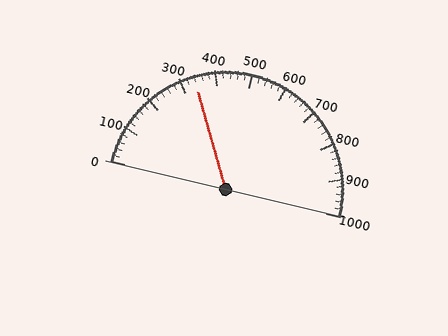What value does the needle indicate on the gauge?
The needle indicates approximately 340.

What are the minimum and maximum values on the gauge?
The gauge ranges from 0 to 1000.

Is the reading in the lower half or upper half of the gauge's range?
The reading is in the lower half of the range (0 to 1000).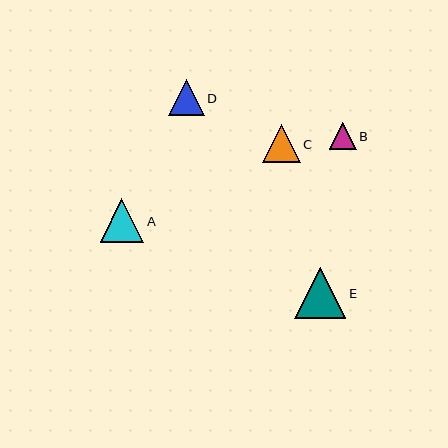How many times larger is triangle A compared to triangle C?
Triangle A is approximately 1.2 times the size of triangle C.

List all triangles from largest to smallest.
From largest to smallest: E, A, C, D, B.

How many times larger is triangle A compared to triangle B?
Triangle A is approximately 1.6 times the size of triangle B.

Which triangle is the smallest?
Triangle B is the smallest with a size of approximately 27 pixels.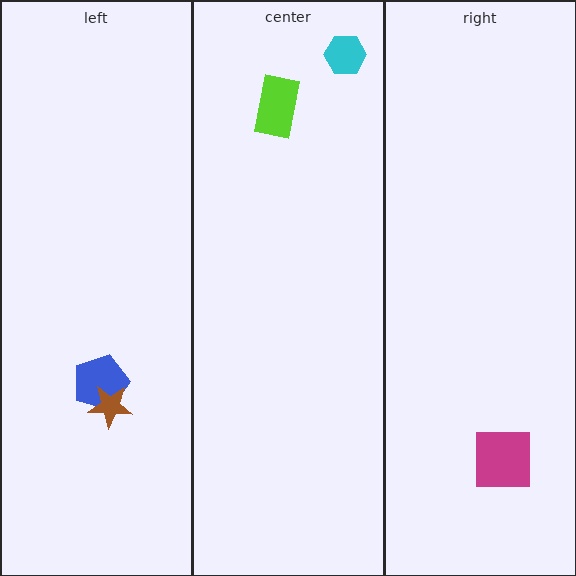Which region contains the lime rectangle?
The center region.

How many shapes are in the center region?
2.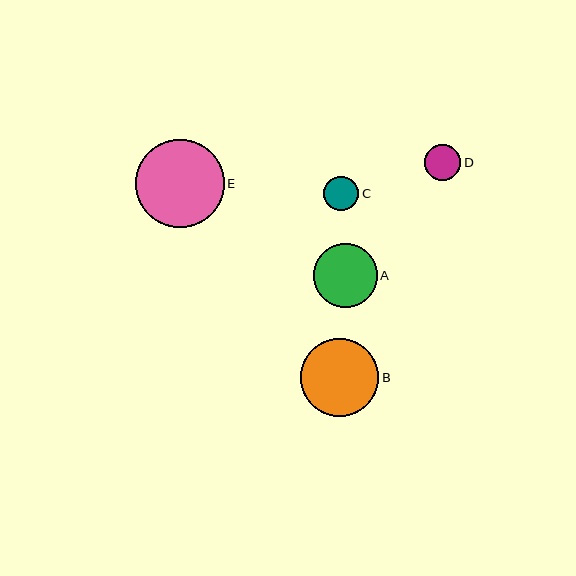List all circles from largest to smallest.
From largest to smallest: E, B, A, D, C.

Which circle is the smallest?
Circle C is the smallest with a size of approximately 35 pixels.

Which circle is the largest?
Circle E is the largest with a size of approximately 89 pixels.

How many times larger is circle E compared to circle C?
Circle E is approximately 2.5 times the size of circle C.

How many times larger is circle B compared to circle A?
Circle B is approximately 1.2 times the size of circle A.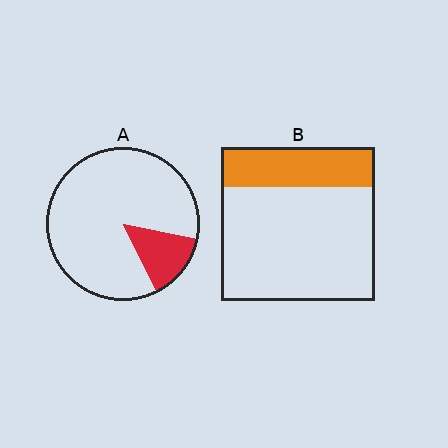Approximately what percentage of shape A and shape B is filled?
A is approximately 15% and B is approximately 25%.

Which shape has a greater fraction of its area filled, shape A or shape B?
Shape B.